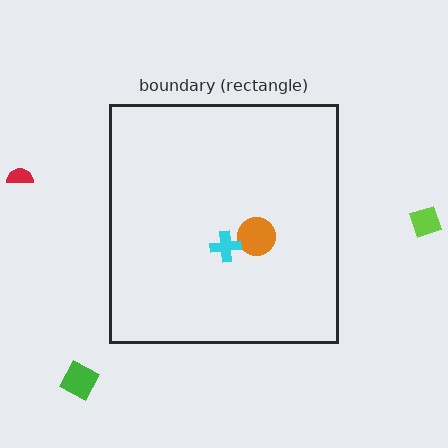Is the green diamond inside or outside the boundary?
Outside.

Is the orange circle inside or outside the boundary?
Inside.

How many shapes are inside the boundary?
2 inside, 3 outside.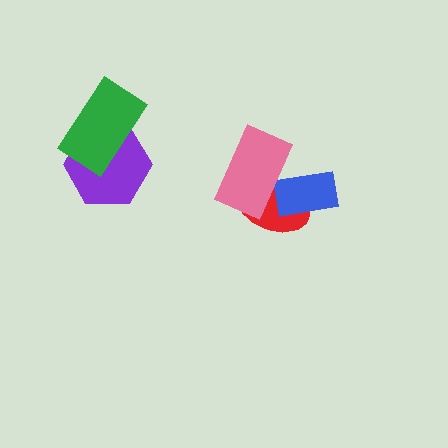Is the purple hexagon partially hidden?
Yes, it is partially covered by another shape.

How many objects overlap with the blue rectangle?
2 objects overlap with the blue rectangle.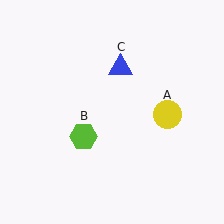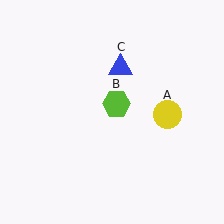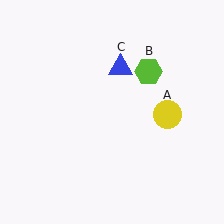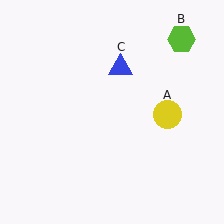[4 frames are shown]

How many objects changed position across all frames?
1 object changed position: lime hexagon (object B).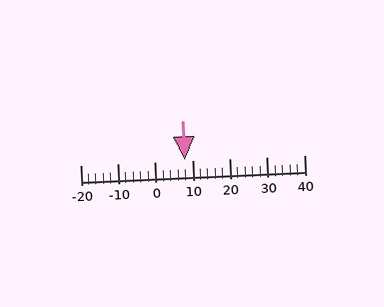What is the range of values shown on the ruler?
The ruler shows values from -20 to 40.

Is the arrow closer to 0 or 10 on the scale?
The arrow is closer to 10.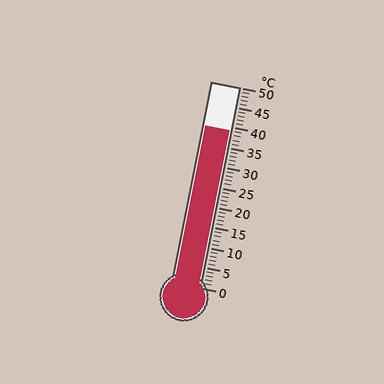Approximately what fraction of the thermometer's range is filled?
The thermometer is filled to approximately 80% of its range.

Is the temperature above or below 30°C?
The temperature is above 30°C.